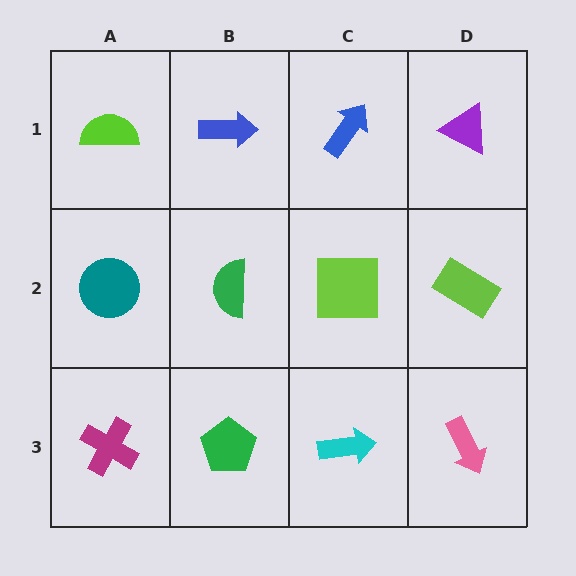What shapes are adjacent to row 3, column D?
A lime rectangle (row 2, column D), a cyan arrow (row 3, column C).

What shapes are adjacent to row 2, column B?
A blue arrow (row 1, column B), a green pentagon (row 3, column B), a teal circle (row 2, column A), a lime square (row 2, column C).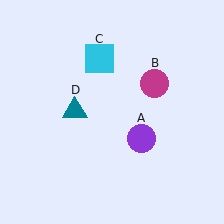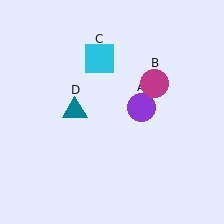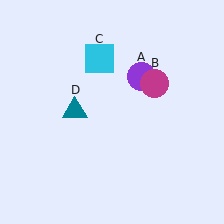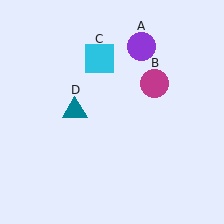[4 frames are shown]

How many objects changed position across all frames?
1 object changed position: purple circle (object A).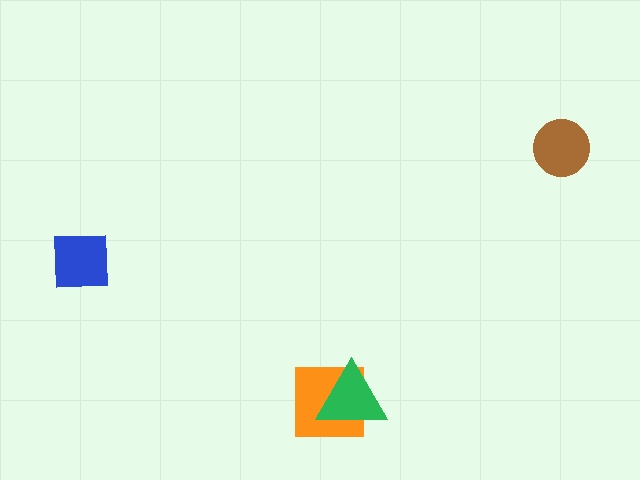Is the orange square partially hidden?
Yes, it is partially covered by another shape.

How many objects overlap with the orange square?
1 object overlaps with the orange square.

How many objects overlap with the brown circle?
0 objects overlap with the brown circle.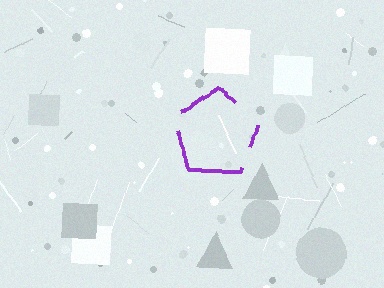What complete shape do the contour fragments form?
The contour fragments form a pentagon.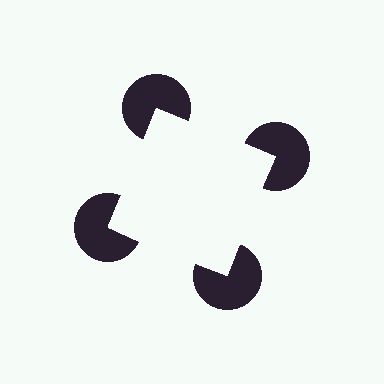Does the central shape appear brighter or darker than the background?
It typically appears slightly brighter than the background, even though no actual brightness change is drawn.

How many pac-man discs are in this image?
There are 4 — one at each vertex of the illusory square.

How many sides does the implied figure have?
4 sides.